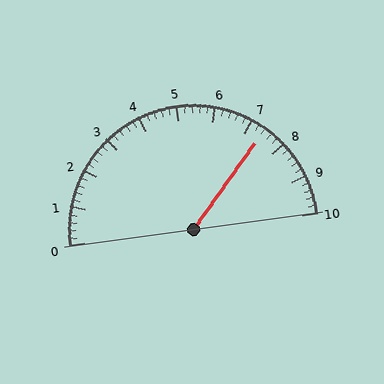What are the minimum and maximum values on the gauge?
The gauge ranges from 0 to 10.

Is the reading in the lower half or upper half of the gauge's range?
The reading is in the upper half of the range (0 to 10).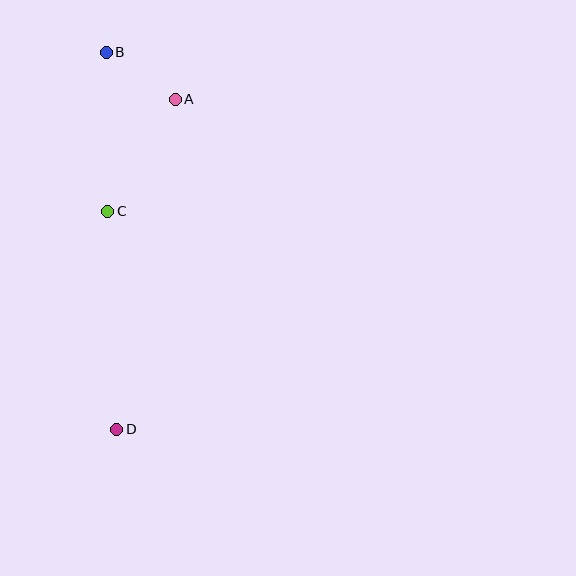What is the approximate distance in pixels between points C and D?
The distance between C and D is approximately 218 pixels.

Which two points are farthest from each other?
Points B and D are farthest from each other.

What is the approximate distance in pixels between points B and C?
The distance between B and C is approximately 159 pixels.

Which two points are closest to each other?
Points A and B are closest to each other.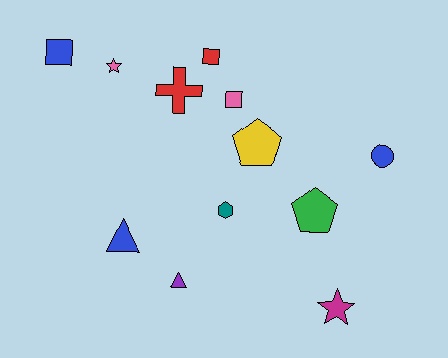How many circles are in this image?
There is 1 circle.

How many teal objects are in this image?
There is 1 teal object.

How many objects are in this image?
There are 12 objects.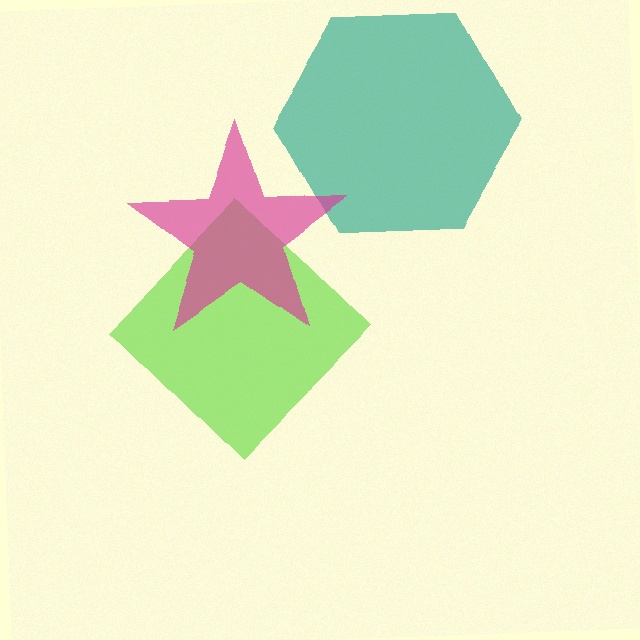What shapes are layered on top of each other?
The layered shapes are: a lime diamond, a teal hexagon, a magenta star.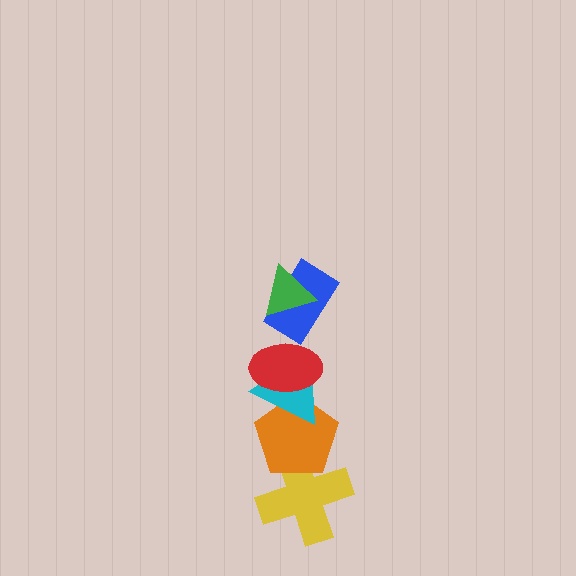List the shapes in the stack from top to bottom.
From top to bottom: the green triangle, the blue rectangle, the red ellipse, the cyan triangle, the orange pentagon, the yellow cross.